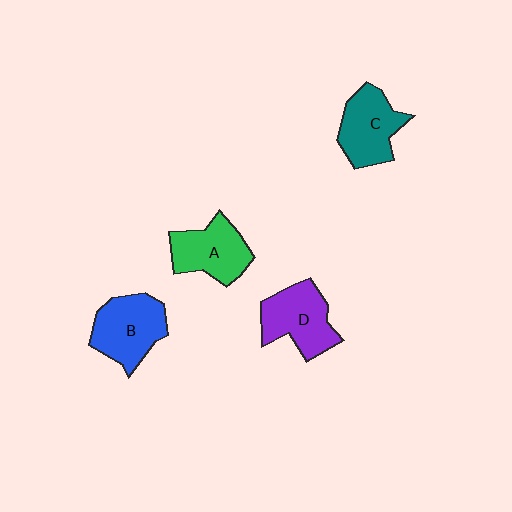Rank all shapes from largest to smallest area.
From largest to smallest: B (blue), D (purple), C (teal), A (green).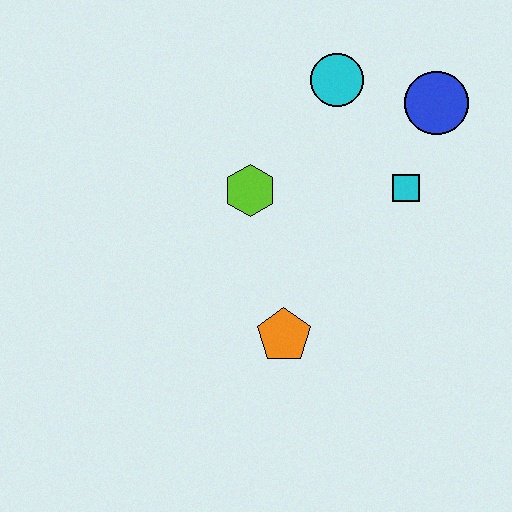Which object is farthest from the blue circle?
The orange pentagon is farthest from the blue circle.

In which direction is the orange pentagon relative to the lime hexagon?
The orange pentagon is below the lime hexagon.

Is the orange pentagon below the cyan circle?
Yes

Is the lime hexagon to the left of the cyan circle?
Yes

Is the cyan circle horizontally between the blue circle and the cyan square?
No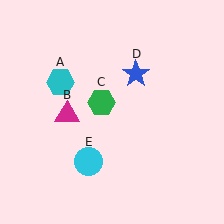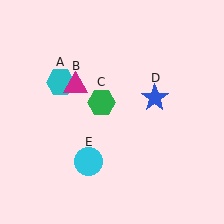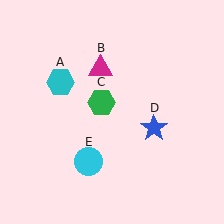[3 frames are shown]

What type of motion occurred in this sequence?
The magenta triangle (object B), blue star (object D) rotated clockwise around the center of the scene.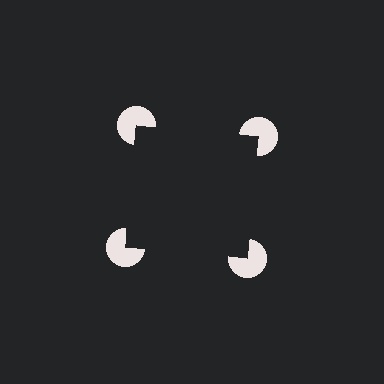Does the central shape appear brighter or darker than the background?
It typically appears slightly darker than the background, even though no actual brightness change is drawn.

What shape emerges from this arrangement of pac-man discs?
An illusory square — its edges are inferred from the aligned wedge cuts in the pac-man discs, not physically drawn.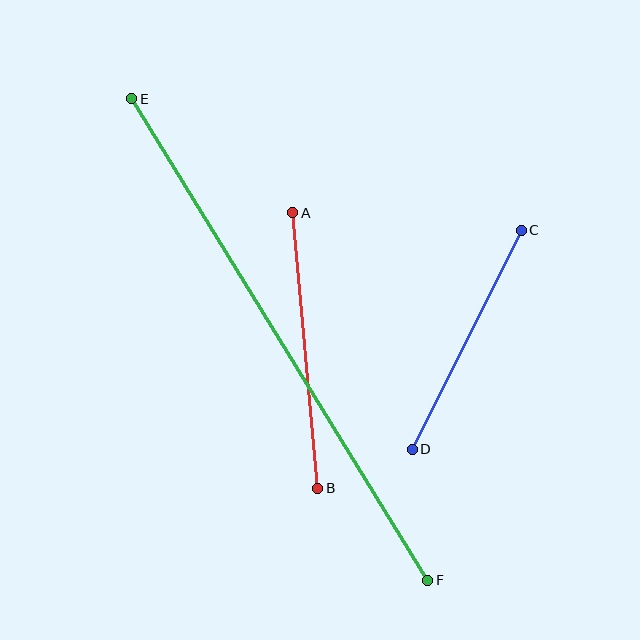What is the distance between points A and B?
The distance is approximately 277 pixels.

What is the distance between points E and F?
The distance is approximately 565 pixels.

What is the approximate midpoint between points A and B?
The midpoint is at approximately (305, 350) pixels.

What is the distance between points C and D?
The distance is approximately 245 pixels.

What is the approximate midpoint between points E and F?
The midpoint is at approximately (280, 340) pixels.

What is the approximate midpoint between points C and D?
The midpoint is at approximately (467, 340) pixels.